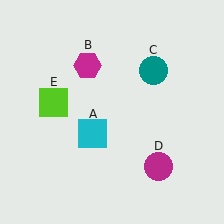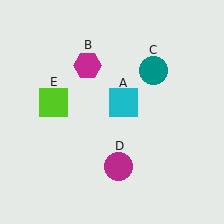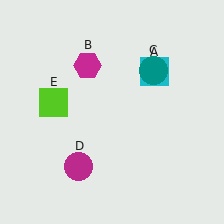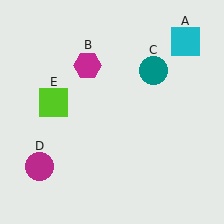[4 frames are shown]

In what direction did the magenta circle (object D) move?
The magenta circle (object D) moved left.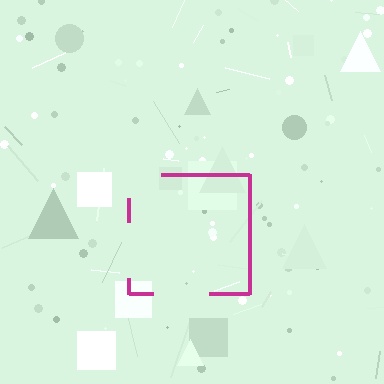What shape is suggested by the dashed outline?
The dashed outline suggests a square.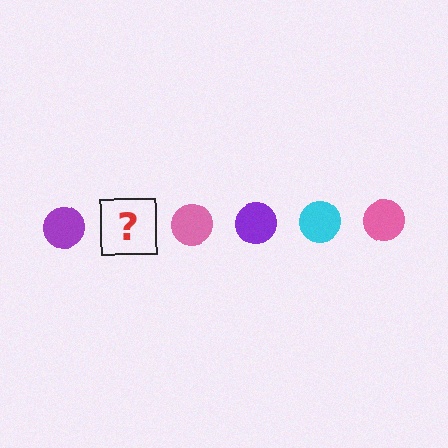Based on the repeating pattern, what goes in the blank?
The blank should be a cyan circle.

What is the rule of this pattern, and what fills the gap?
The rule is that the pattern cycles through purple, cyan, pink circles. The gap should be filled with a cyan circle.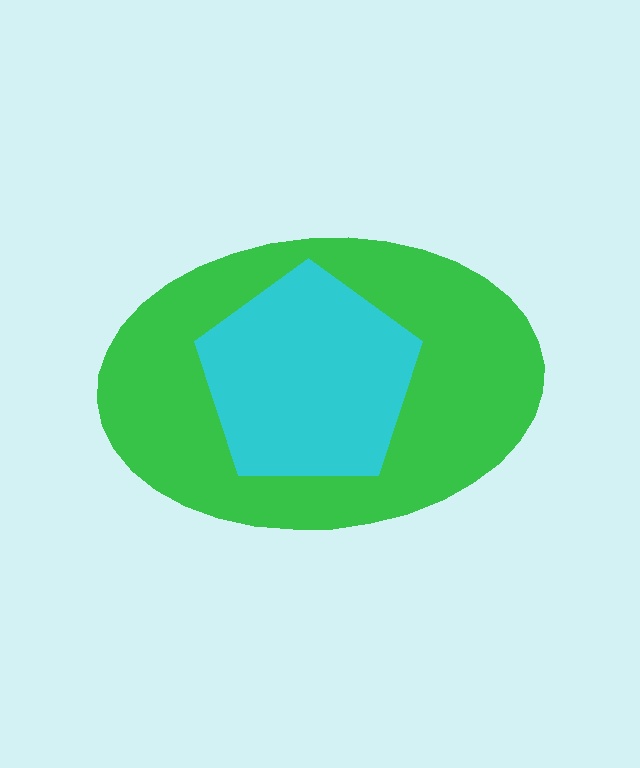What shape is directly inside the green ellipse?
The cyan pentagon.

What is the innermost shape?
The cyan pentagon.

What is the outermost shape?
The green ellipse.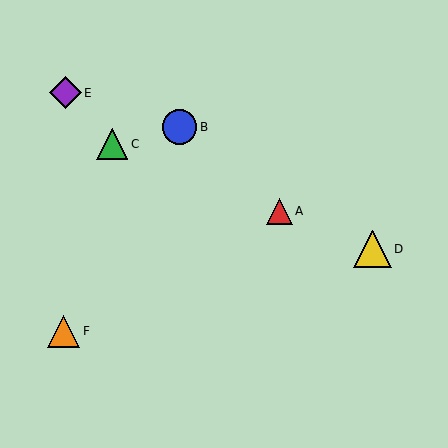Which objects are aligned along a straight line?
Objects A, C, D are aligned along a straight line.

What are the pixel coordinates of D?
Object D is at (372, 249).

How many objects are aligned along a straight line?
3 objects (A, C, D) are aligned along a straight line.